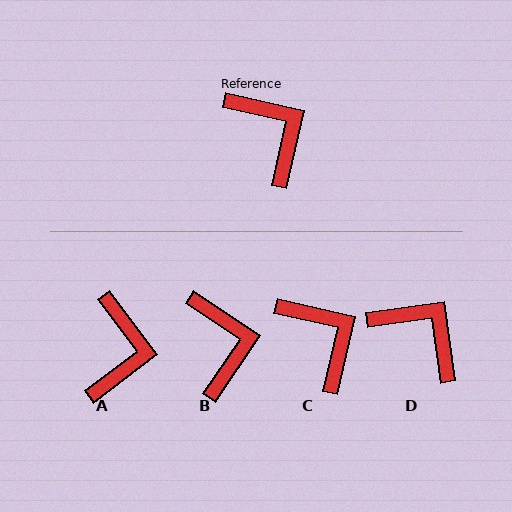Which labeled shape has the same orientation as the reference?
C.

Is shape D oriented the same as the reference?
No, it is off by about 21 degrees.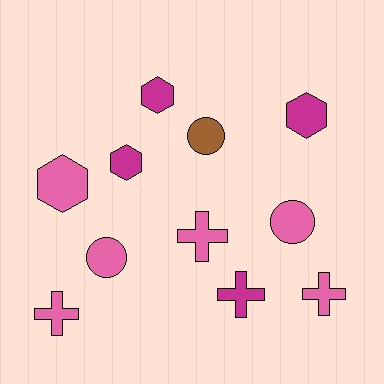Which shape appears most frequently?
Hexagon, with 4 objects.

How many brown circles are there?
There is 1 brown circle.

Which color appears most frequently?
Pink, with 6 objects.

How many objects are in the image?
There are 11 objects.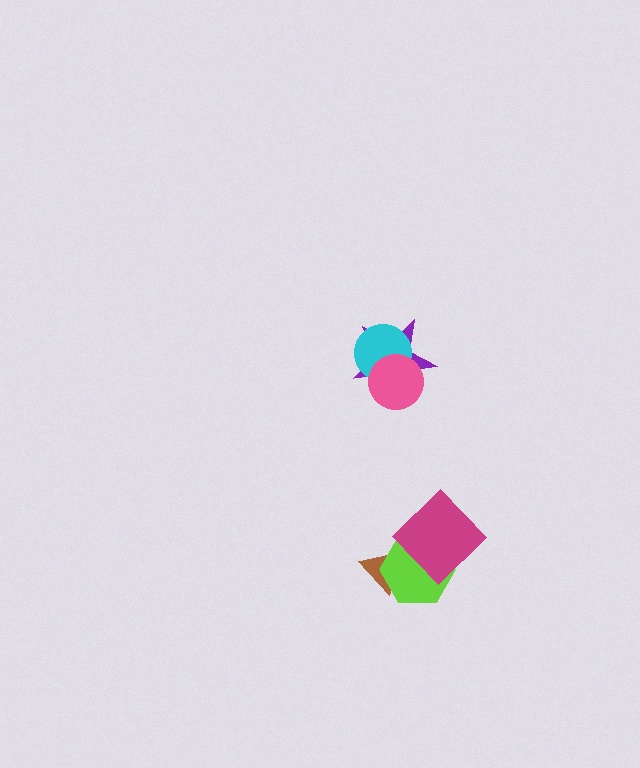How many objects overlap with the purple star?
2 objects overlap with the purple star.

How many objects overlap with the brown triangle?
2 objects overlap with the brown triangle.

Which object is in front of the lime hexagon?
The magenta diamond is in front of the lime hexagon.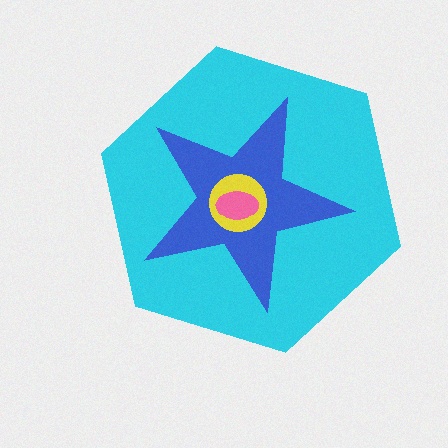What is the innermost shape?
The pink ellipse.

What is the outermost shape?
The cyan hexagon.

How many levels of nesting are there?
4.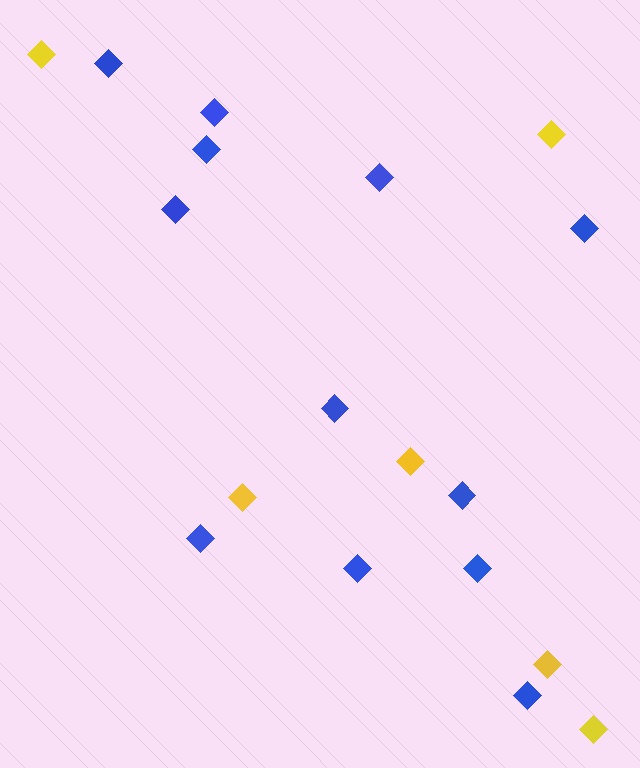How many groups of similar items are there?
There are 2 groups: one group of yellow diamonds (6) and one group of blue diamonds (12).